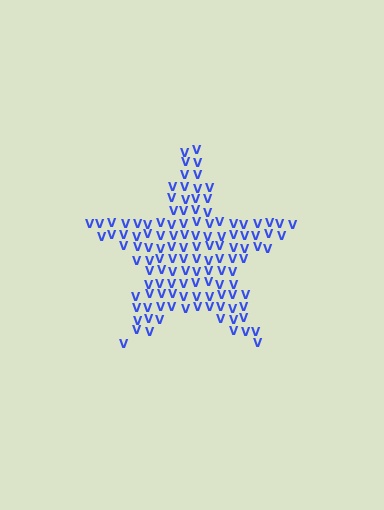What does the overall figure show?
The overall figure shows a star.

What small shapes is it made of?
It is made of small letter V's.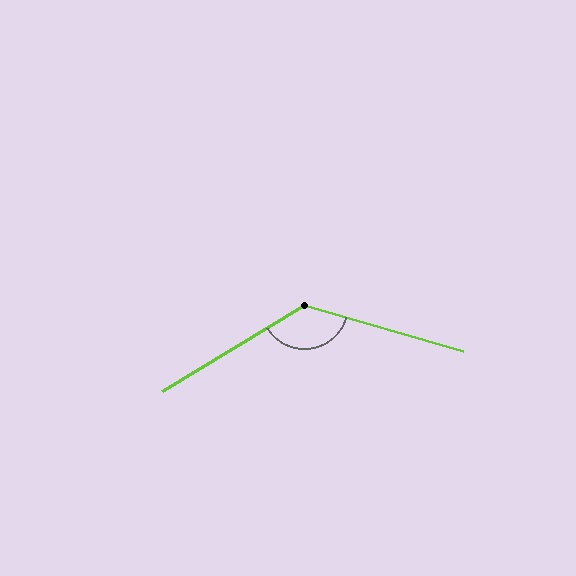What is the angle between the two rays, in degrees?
Approximately 133 degrees.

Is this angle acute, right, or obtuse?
It is obtuse.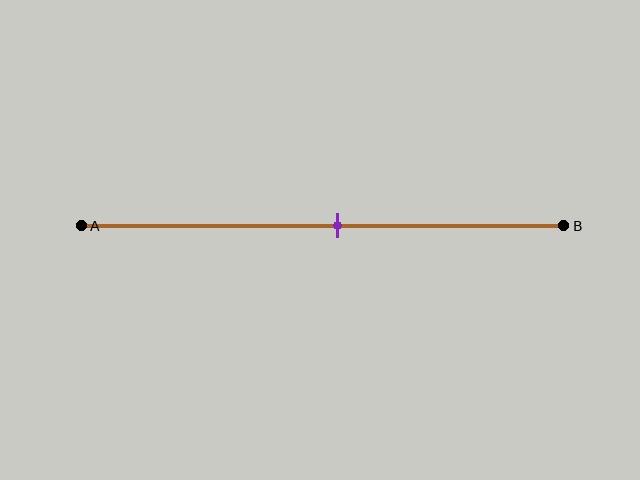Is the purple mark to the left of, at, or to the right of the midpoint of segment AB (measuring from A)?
The purple mark is to the right of the midpoint of segment AB.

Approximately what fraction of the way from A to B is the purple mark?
The purple mark is approximately 55% of the way from A to B.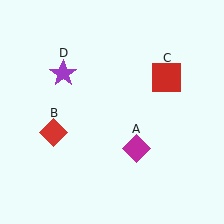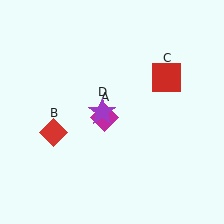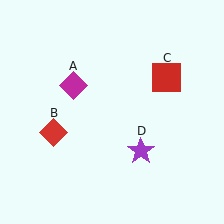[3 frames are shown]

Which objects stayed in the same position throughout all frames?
Red diamond (object B) and red square (object C) remained stationary.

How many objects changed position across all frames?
2 objects changed position: magenta diamond (object A), purple star (object D).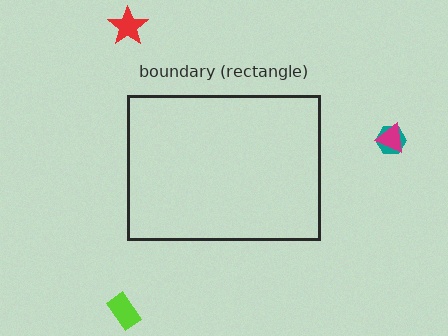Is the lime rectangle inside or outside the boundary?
Outside.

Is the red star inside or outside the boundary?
Outside.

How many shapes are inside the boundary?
0 inside, 4 outside.